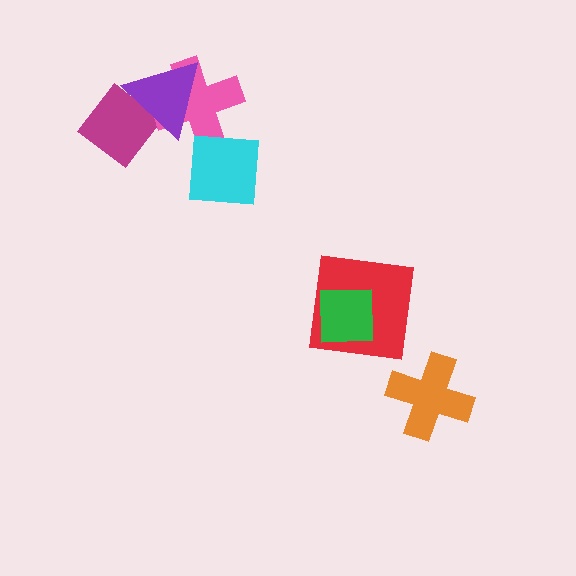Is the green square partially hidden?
No, no other shape covers it.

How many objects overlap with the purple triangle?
2 objects overlap with the purple triangle.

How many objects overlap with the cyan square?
1 object overlaps with the cyan square.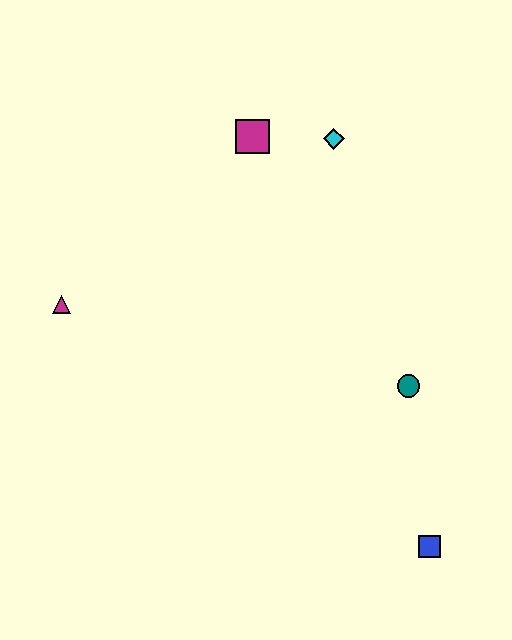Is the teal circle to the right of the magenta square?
Yes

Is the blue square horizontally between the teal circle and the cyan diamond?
No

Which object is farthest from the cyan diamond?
The blue square is farthest from the cyan diamond.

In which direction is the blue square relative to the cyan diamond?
The blue square is below the cyan diamond.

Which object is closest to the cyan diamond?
The magenta square is closest to the cyan diamond.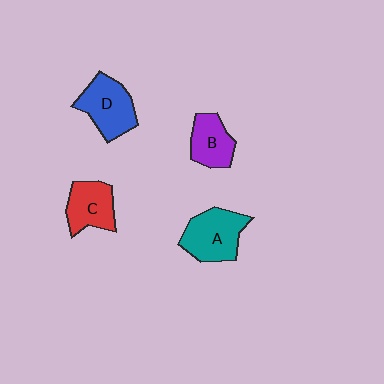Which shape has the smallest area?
Shape B (purple).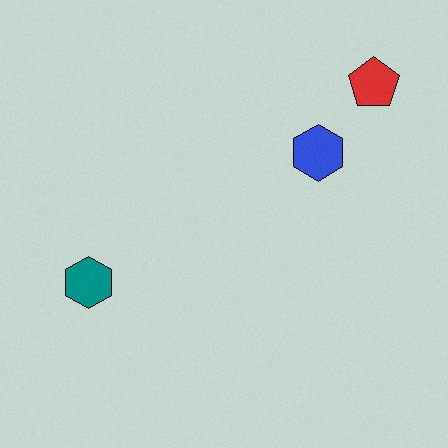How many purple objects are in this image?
There are no purple objects.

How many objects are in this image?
There are 3 objects.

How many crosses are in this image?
There are no crosses.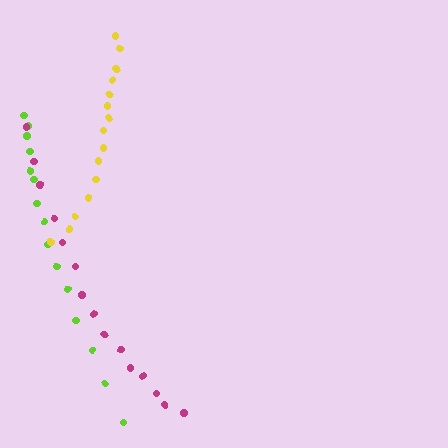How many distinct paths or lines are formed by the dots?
There are 3 distinct paths.